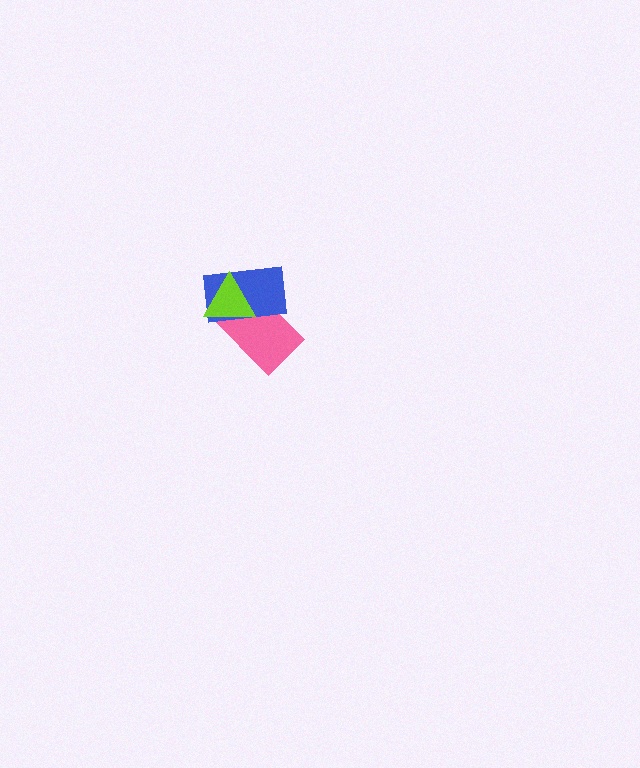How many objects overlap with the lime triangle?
2 objects overlap with the lime triangle.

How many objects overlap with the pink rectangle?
2 objects overlap with the pink rectangle.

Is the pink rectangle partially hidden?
Yes, it is partially covered by another shape.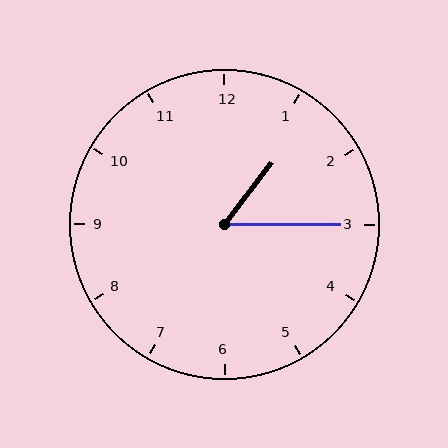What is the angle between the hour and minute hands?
Approximately 52 degrees.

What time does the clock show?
1:15.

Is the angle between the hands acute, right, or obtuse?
It is acute.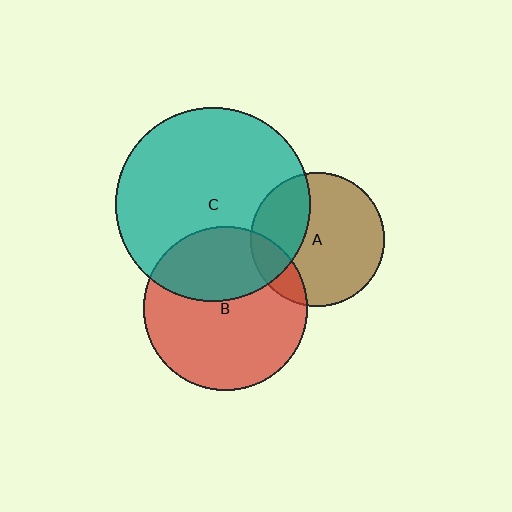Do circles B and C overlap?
Yes.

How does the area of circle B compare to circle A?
Approximately 1.5 times.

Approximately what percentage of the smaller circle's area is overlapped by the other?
Approximately 35%.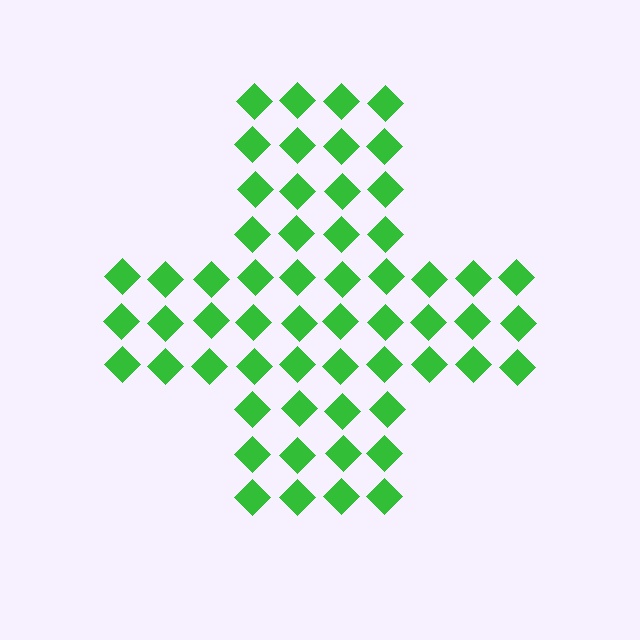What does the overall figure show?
The overall figure shows a cross.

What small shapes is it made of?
It is made of small diamonds.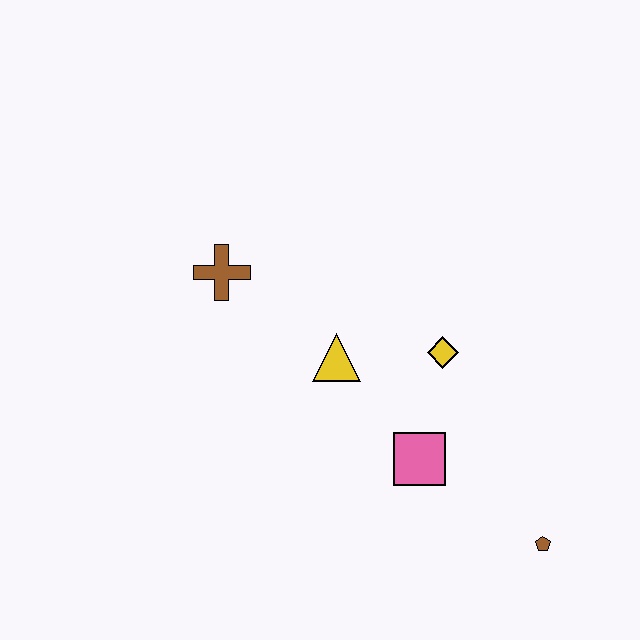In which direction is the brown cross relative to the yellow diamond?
The brown cross is to the left of the yellow diamond.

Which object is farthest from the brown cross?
The brown pentagon is farthest from the brown cross.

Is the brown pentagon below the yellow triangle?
Yes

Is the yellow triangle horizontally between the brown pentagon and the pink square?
No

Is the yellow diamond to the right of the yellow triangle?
Yes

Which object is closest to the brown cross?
The yellow triangle is closest to the brown cross.